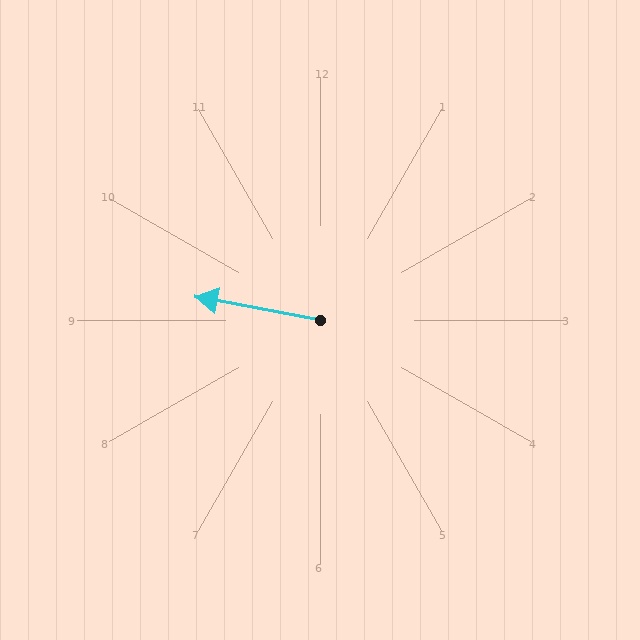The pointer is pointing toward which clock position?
Roughly 9 o'clock.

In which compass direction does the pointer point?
West.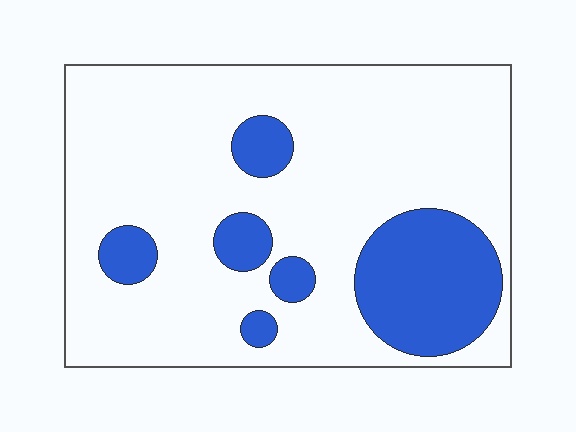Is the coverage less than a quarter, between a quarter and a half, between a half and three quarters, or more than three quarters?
Less than a quarter.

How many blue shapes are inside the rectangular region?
6.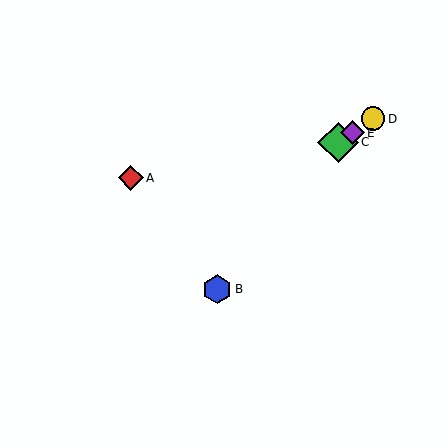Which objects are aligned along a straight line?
Objects C, D, E are aligned along a straight line.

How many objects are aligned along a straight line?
3 objects (C, D, E) are aligned along a straight line.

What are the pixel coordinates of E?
Object E is at (352, 133).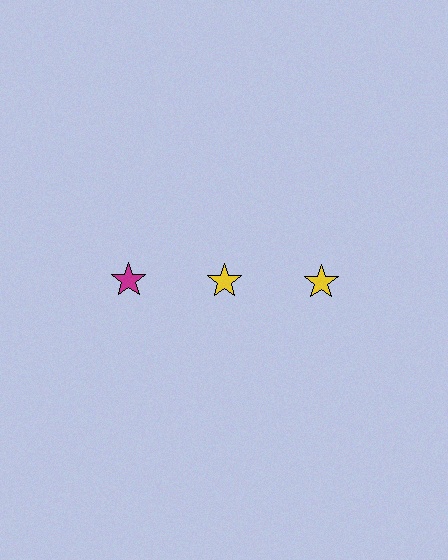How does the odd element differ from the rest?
It has a different color: magenta instead of yellow.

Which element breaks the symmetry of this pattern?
The magenta star in the top row, leftmost column breaks the symmetry. All other shapes are yellow stars.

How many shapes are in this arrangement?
There are 3 shapes arranged in a grid pattern.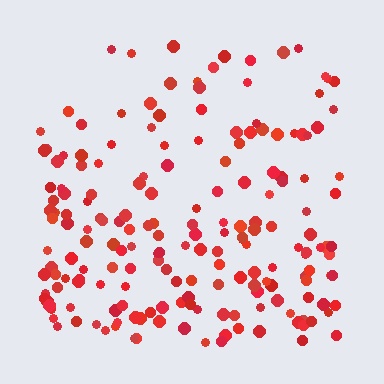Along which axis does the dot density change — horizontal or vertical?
Vertical.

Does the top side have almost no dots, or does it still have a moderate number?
Still a moderate number, just noticeably fewer than the bottom.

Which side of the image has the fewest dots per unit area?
The top.